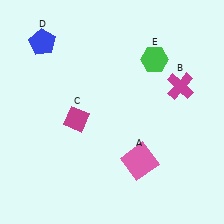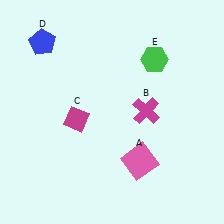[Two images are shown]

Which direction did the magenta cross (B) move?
The magenta cross (B) moved left.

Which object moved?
The magenta cross (B) moved left.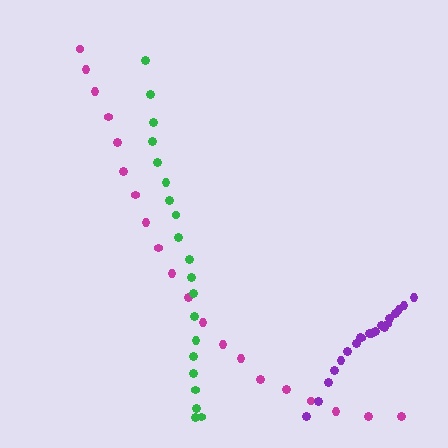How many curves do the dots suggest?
There are 3 distinct paths.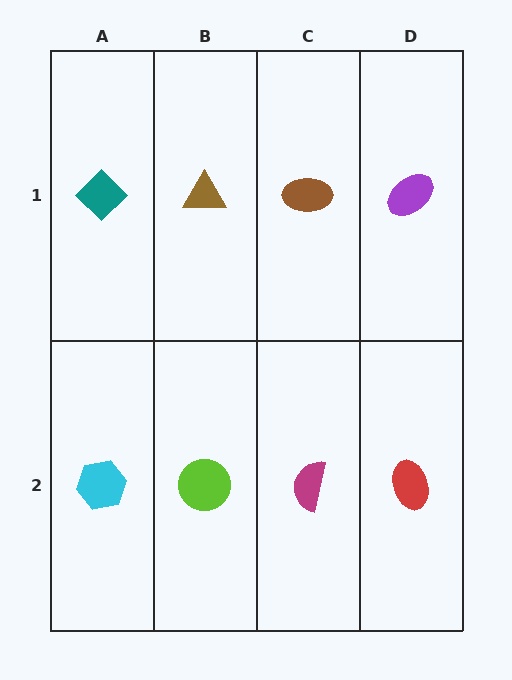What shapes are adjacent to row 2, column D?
A purple ellipse (row 1, column D), a magenta semicircle (row 2, column C).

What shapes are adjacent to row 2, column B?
A brown triangle (row 1, column B), a cyan hexagon (row 2, column A), a magenta semicircle (row 2, column C).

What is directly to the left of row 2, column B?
A cyan hexagon.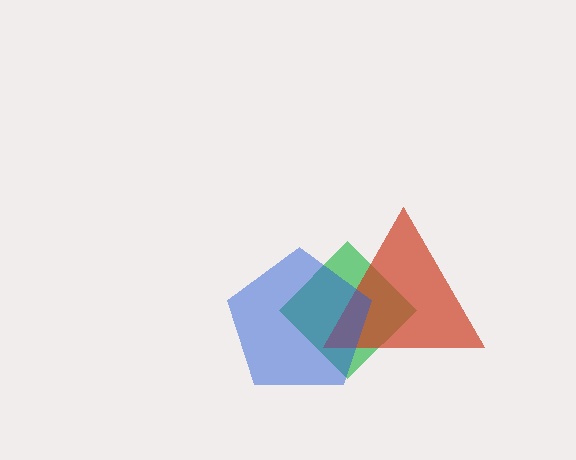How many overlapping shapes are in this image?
There are 3 overlapping shapes in the image.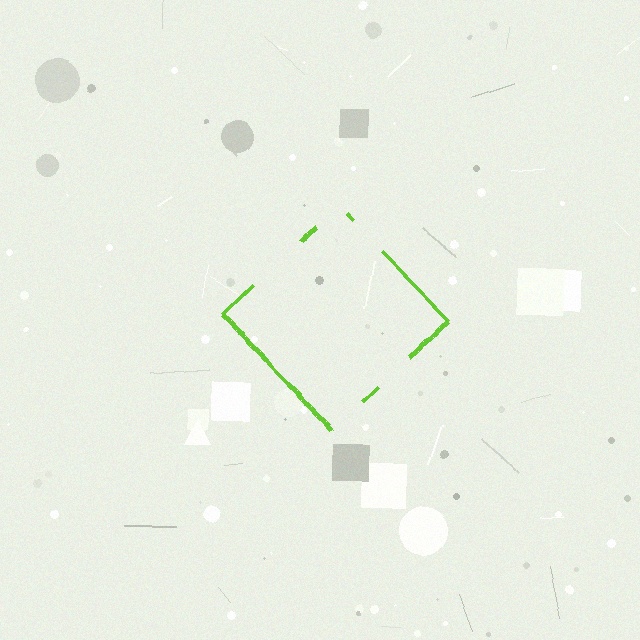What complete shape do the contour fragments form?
The contour fragments form a diamond.